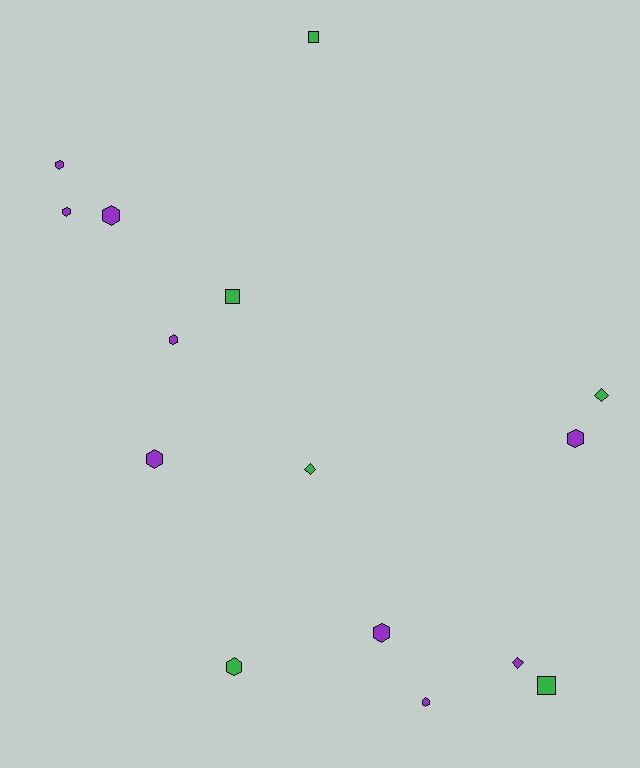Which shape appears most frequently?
Hexagon, with 9 objects.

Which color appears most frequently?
Purple, with 9 objects.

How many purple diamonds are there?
There is 1 purple diamond.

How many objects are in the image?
There are 15 objects.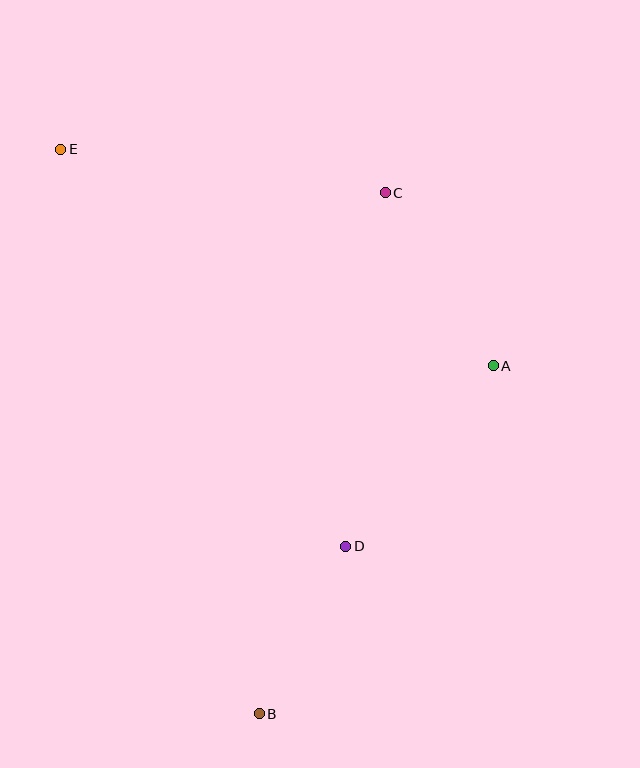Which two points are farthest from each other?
Points B and E are farthest from each other.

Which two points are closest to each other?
Points B and D are closest to each other.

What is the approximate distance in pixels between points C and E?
The distance between C and E is approximately 327 pixels.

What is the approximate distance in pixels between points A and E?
The distance between A and E is approximately 484 pixels.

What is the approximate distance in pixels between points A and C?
The distance between A and C is approximately 204 pixels.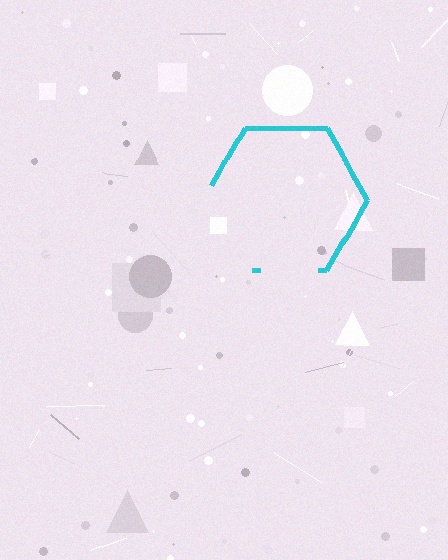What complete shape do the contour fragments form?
The contour fragments form a hexagon.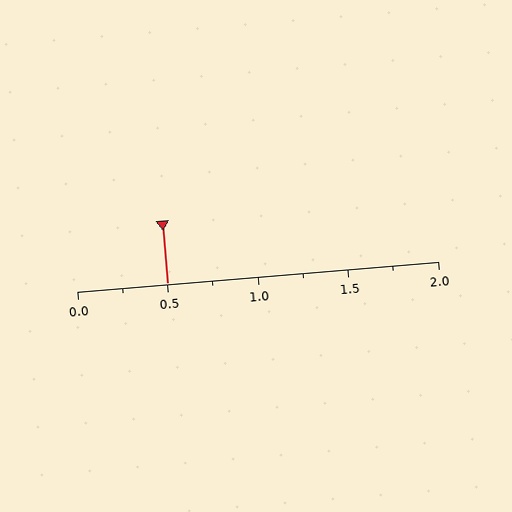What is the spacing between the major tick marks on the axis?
The major ticks are spaced 0.5 apart.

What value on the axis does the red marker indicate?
The marker indicates approximately 0.5.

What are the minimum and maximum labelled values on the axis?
The axis runs from 0.0 to 2.0.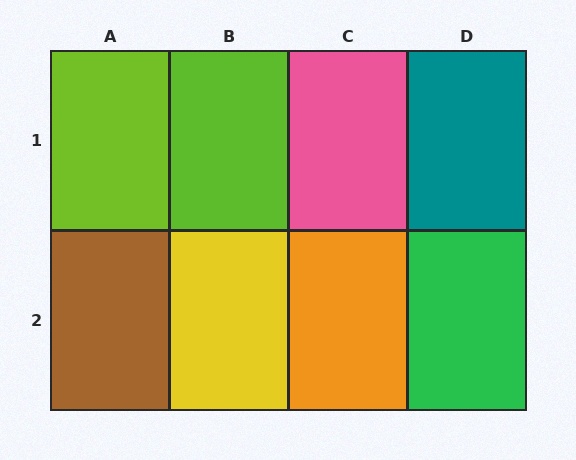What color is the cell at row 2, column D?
Green.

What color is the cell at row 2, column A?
Brown.